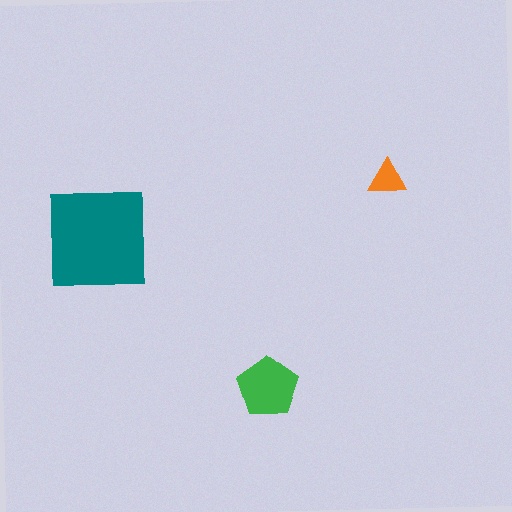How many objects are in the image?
There are 3 objects in the image.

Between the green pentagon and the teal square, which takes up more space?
The teal square.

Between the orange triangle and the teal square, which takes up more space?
The teal square.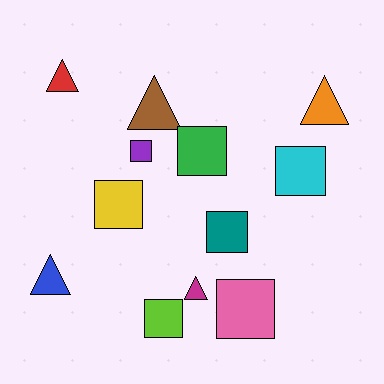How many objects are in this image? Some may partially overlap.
There are 12 objects.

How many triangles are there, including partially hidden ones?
There are 5 triangles.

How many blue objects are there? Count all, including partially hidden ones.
There is 1 blue object.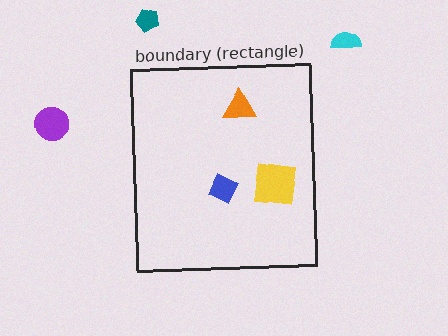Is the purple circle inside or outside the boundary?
Outside.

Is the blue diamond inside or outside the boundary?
Inside.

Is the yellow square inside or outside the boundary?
Inside.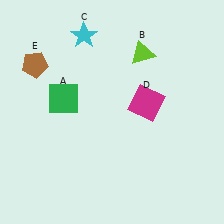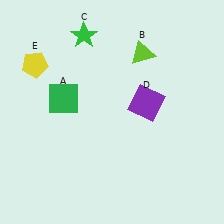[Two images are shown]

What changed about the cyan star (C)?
In Image 1, C is cyan. In Image 2, it changed to green.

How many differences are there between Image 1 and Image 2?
There are 3 differences between the two images.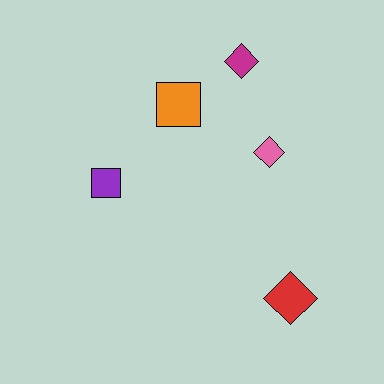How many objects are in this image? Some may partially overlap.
There are 5 objects.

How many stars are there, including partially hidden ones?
There are no stars.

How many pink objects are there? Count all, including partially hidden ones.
There is 1 pink object.